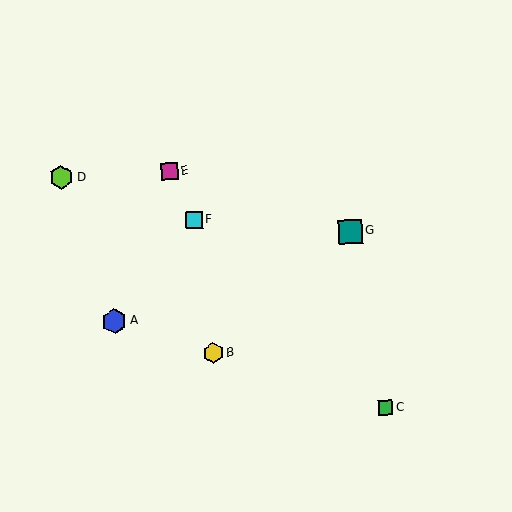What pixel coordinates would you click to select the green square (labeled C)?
Click at (386, 408) to select the green square C.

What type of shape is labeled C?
Shape C is a green square.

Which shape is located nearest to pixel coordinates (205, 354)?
The yellow hexagon (labeled B) at (213, 353) is nearest to that location.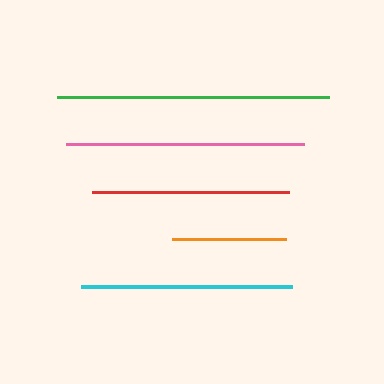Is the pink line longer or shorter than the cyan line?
The pink line is longer than the cyan line.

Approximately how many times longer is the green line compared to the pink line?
The green line is approximately 1.1 times the length of the pink line.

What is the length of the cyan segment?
The cyan segment is approximately 211 pixels long.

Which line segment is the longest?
The green line is the longest at approximately 272 pixels.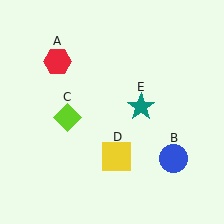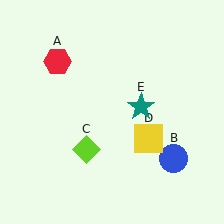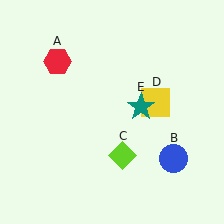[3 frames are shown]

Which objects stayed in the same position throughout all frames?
Red hexagon (object A) and blue circle (object B) and teal star (object E) remained stationary.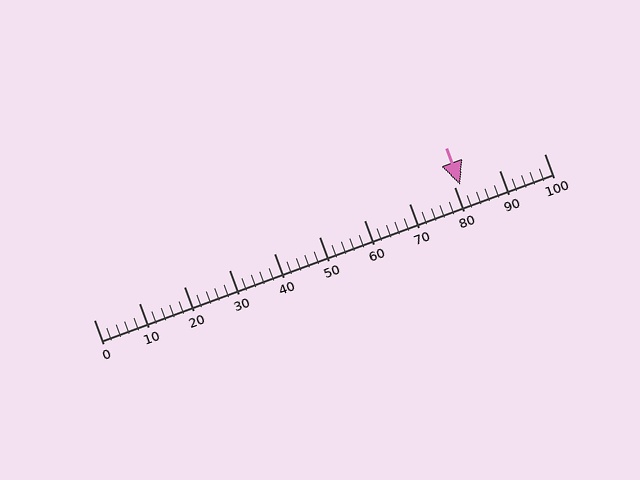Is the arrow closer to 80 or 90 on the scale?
The arrow is closer to 80.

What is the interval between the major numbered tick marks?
The major tick marks are spaced 10 units apart.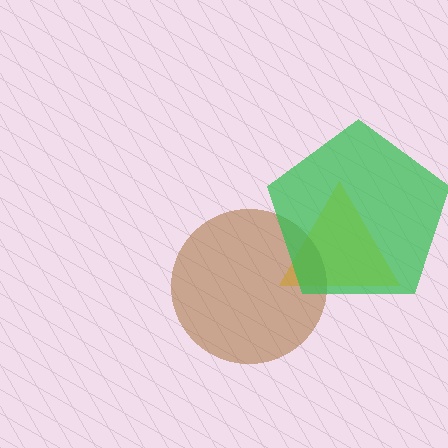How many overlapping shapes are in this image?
There are 3 overlapping shapes in the image.